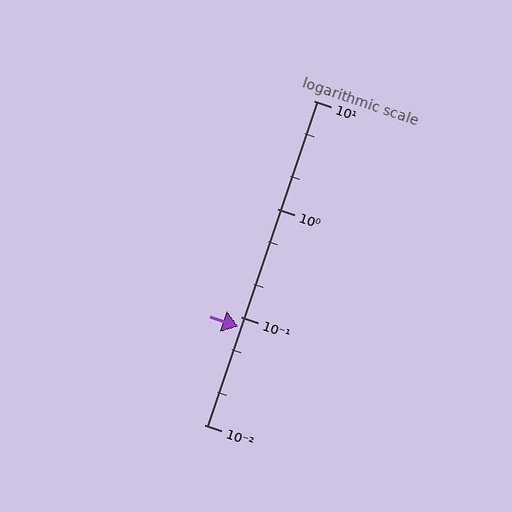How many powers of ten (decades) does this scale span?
The scale spans 3 decades, from 0.01 to 10.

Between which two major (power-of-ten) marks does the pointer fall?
The pointer is between 0.01 and 0.1.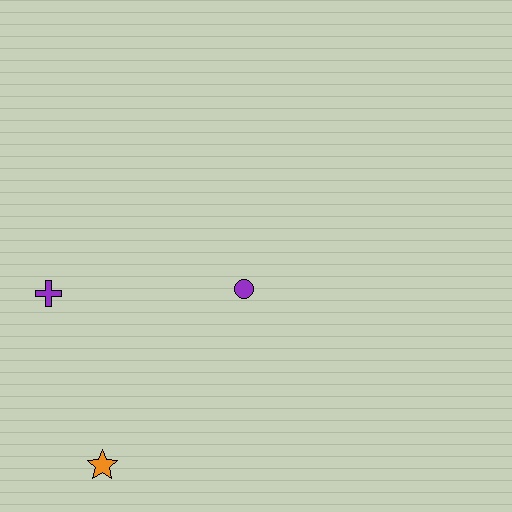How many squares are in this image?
There are no squares.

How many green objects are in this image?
There are no green objects.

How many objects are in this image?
There are 3 objects.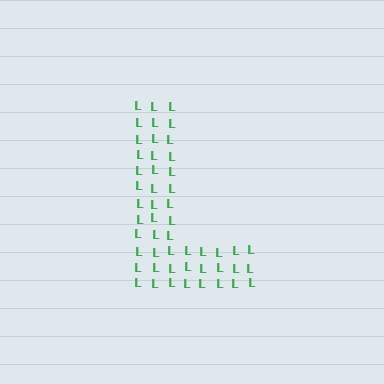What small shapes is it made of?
It is made of small letter L's.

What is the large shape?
The large shape is the letter L.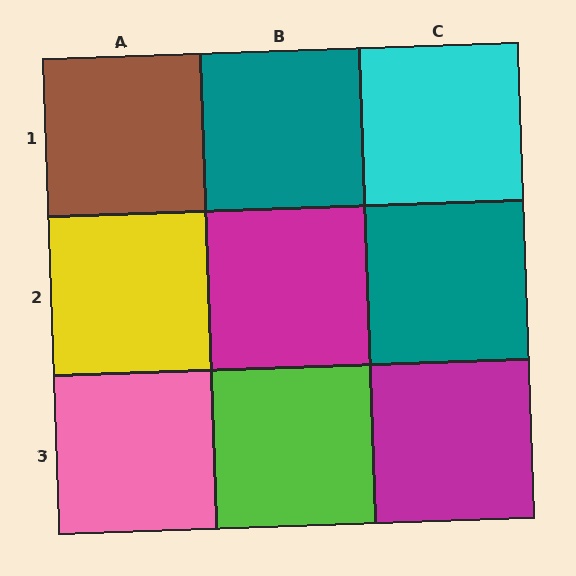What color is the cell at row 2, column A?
Yellow.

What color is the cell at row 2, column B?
Magenta.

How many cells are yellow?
1 cell is yellow.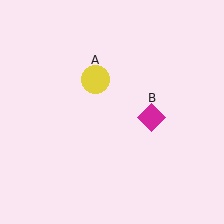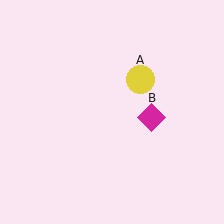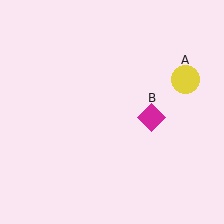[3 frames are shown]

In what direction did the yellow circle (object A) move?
The yellow circle (object A) moved right.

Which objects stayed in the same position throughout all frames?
Magenta diamond (object B) remained stationary.